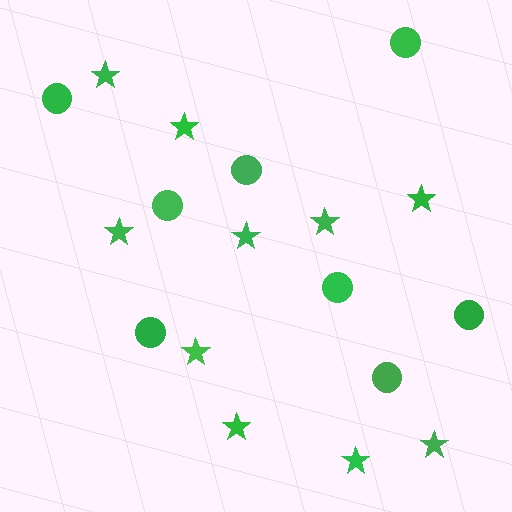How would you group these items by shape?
There are 2 groups: one group of stars (10) and one group of circles (8).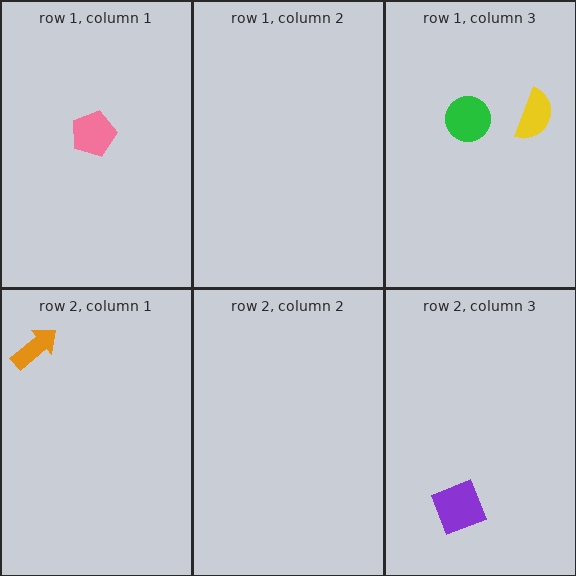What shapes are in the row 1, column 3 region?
The green circle, the yellow semicircle.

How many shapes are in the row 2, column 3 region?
1.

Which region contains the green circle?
The row 1, column 3 region.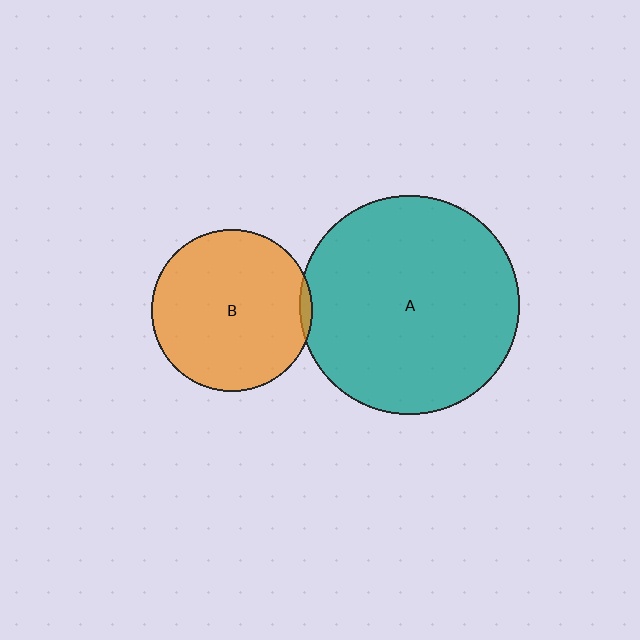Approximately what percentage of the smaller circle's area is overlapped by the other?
Approximately 5%.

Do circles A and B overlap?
Yes.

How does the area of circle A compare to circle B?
Approximately 1.8 times.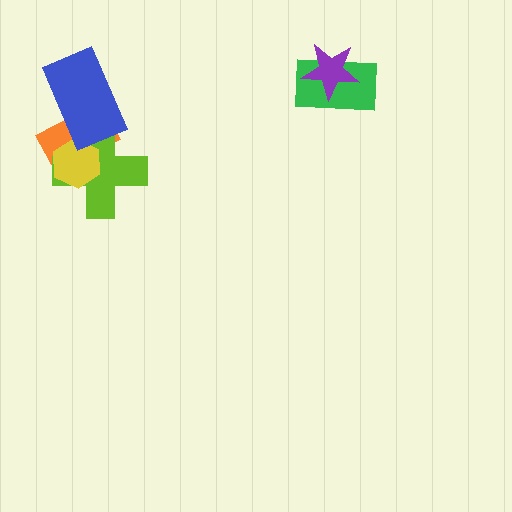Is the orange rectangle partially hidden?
Yes, it is partially covered by another shape.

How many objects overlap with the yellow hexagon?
2 objects overlap with the yellow hexagon.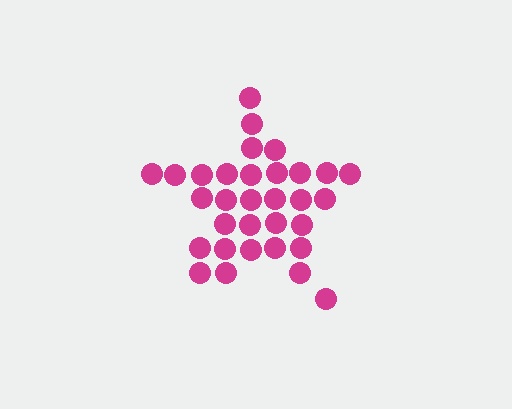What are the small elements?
The small elements are circles.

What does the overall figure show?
The overall figure shows a star.